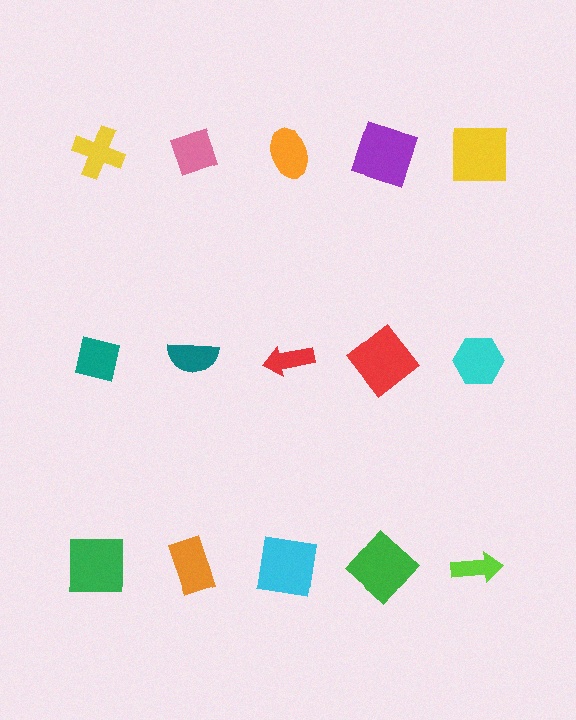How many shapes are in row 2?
5 shapes.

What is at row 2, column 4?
A red diamond.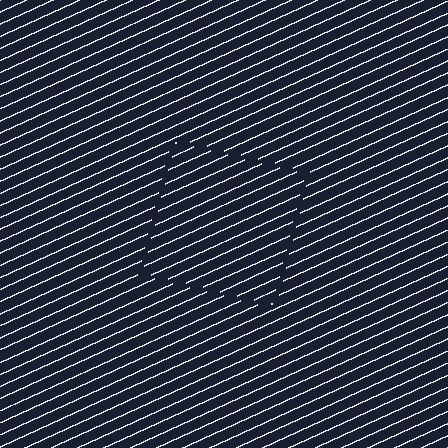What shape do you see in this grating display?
An illusory square. The interior of the shape contains the same grating, shifted by half a period — the contour is defined by the phase discontinuity where line-ends from the inner and outer gratings abut.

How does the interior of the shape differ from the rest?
The interior of the shape contains the same grating, shifted by half a period — the contour is defined by the phase discontinuity where line-ends from the inner and outer gratings abut.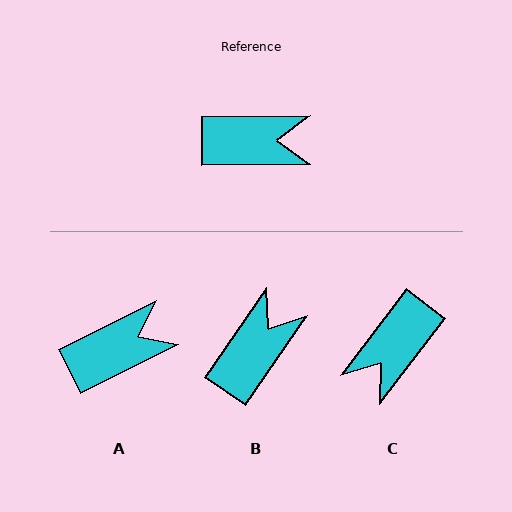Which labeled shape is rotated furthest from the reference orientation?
C, about 128 degrees away.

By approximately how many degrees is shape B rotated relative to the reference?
Approximately 55 degrees counter-clockwise.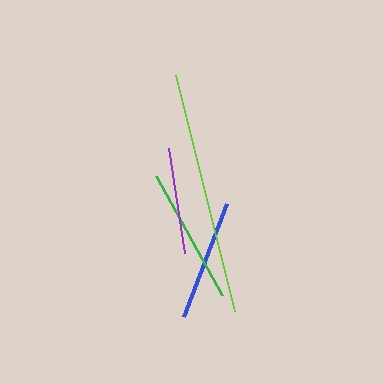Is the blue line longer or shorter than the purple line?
The blue line is longer than the purple line.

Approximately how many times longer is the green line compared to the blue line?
The green line is approximately 1.1 times the length of the blue line.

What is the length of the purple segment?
The purple segment is approximately 106 pixels long.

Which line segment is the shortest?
The purple line is the shortest at approximately 106 pixels.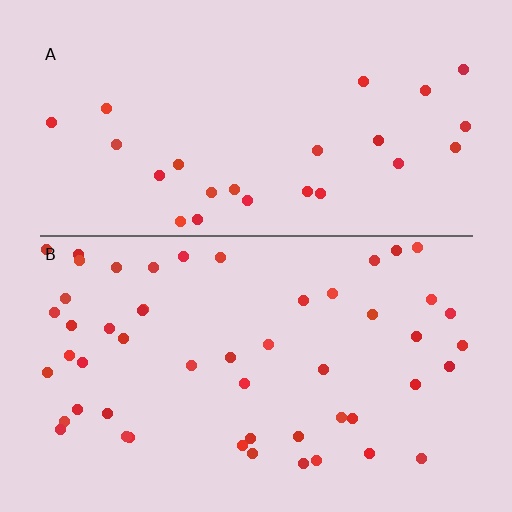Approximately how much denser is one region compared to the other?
Approximately 2.1× — region B over region A.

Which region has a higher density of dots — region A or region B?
B (the bottom).